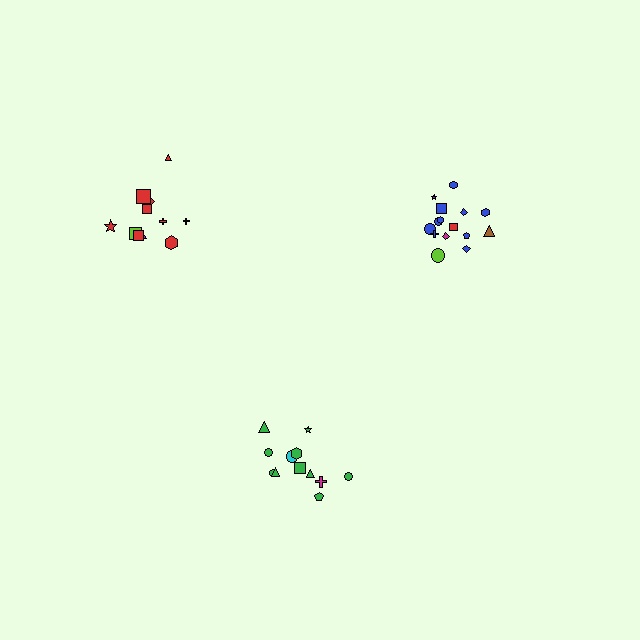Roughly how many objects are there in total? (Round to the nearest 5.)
Roughly 40 objects in total.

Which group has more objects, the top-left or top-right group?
The top-right group.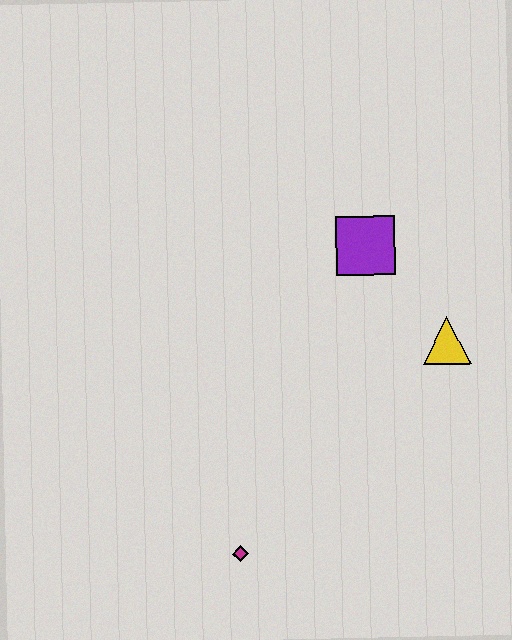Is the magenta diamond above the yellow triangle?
No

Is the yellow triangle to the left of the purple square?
No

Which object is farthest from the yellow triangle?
The magenta diamond is farthest from the yellow triangle.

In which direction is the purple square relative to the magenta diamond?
The purple square is above the magenta diamond.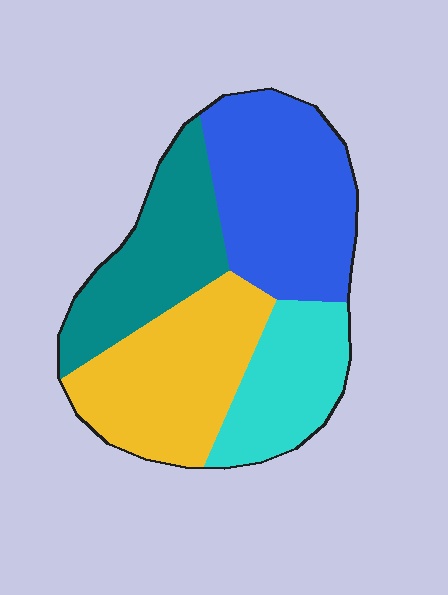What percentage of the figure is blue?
Blue takes up about one third (1/3) of the figure.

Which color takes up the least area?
Cyan, at roughly 20%.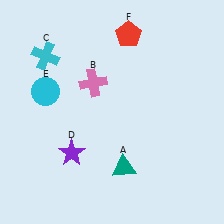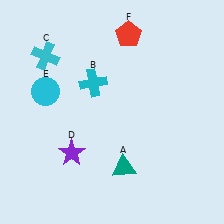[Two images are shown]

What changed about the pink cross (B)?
In Image 1, B is pink. In Image 2, it changed to cyan.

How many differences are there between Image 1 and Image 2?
There is 1 difference between the two images.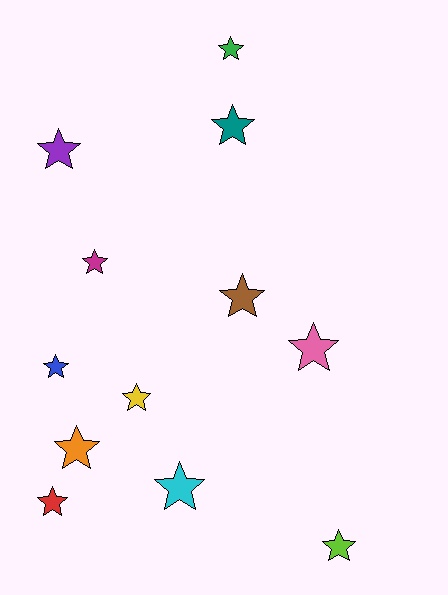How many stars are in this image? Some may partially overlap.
There are 12 stars.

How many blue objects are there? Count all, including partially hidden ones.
There is 1 blue object.